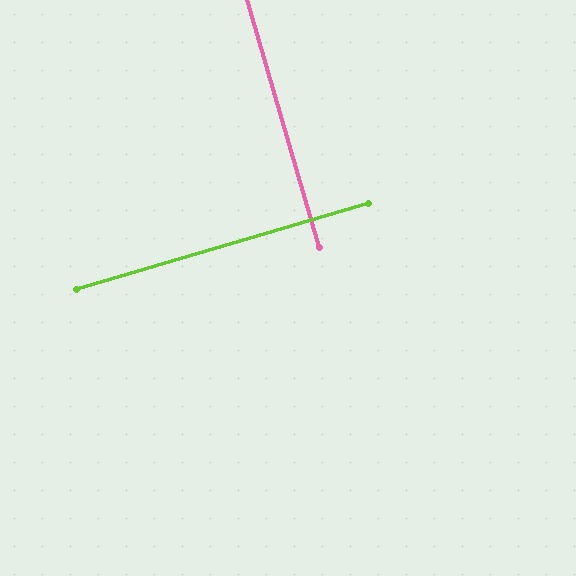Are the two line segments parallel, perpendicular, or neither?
Perpendicular — they meet at approximately 90°.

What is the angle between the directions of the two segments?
Approximately 90 degrees.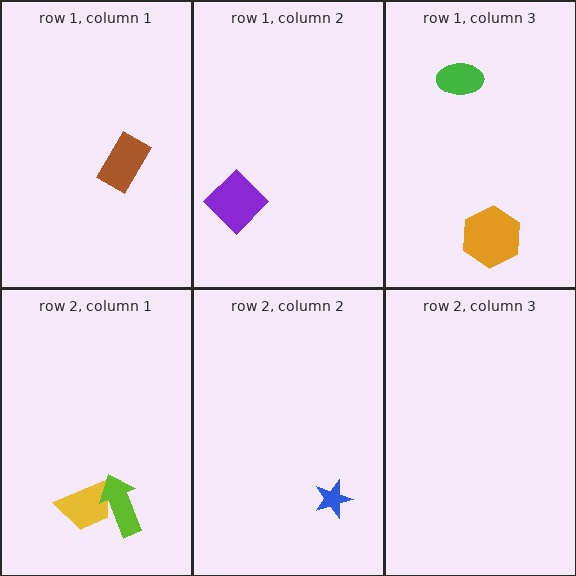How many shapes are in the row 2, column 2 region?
1.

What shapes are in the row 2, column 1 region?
The yellow trapezoid, the lime arrow.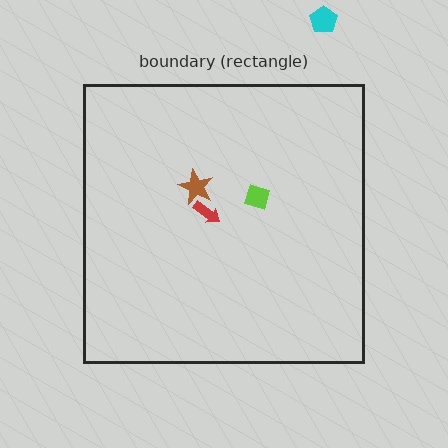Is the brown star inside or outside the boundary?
Inside.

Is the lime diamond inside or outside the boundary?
Inside.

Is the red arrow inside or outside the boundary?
Inside.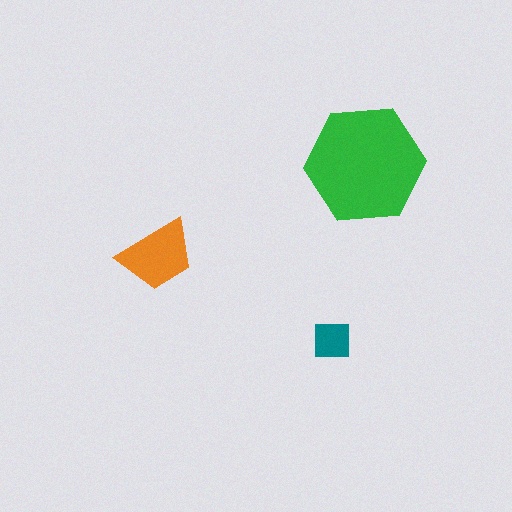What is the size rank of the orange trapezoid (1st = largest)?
2nd.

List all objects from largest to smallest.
The green hexagon, the orange trapezoid, the teal square.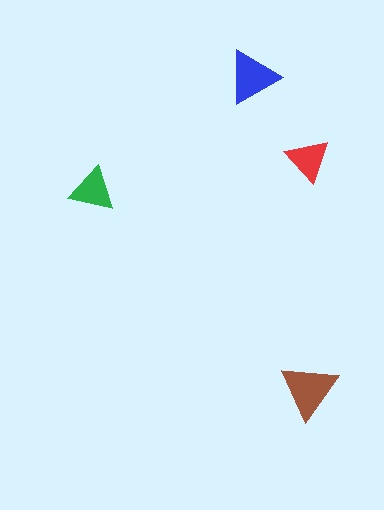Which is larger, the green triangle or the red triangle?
The green one.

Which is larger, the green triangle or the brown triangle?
The brown one.